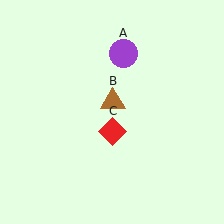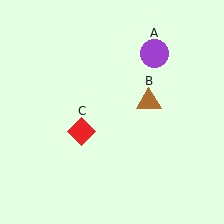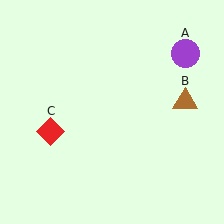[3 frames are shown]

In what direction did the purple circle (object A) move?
The purple circle (object A) moved right.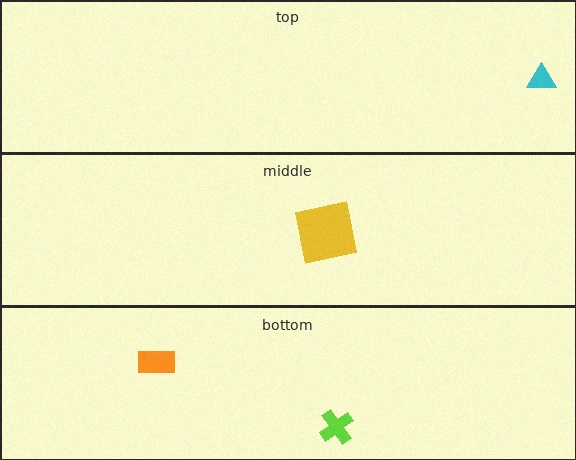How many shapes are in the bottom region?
2.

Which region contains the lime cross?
The bottom region.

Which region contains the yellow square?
The middle region.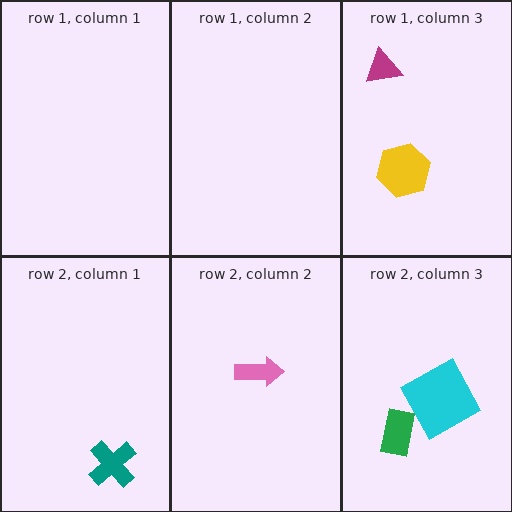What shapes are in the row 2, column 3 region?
The green rectangle, the cyan square.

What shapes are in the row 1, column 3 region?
The magenta triangle, the yellow hexagon.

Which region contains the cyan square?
The row 2, column 3 region.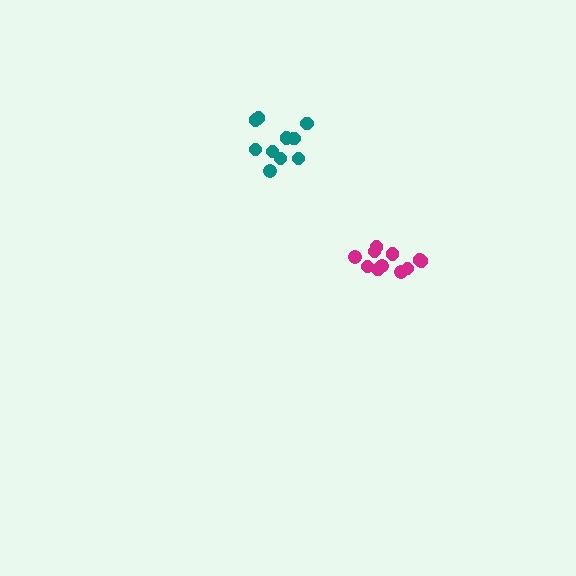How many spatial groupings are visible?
There are 2 spatial groupings.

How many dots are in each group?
Group 1: 12 dots, Group 2: 10 dots (22 total).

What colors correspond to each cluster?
The clusters are colored: magenta, teal.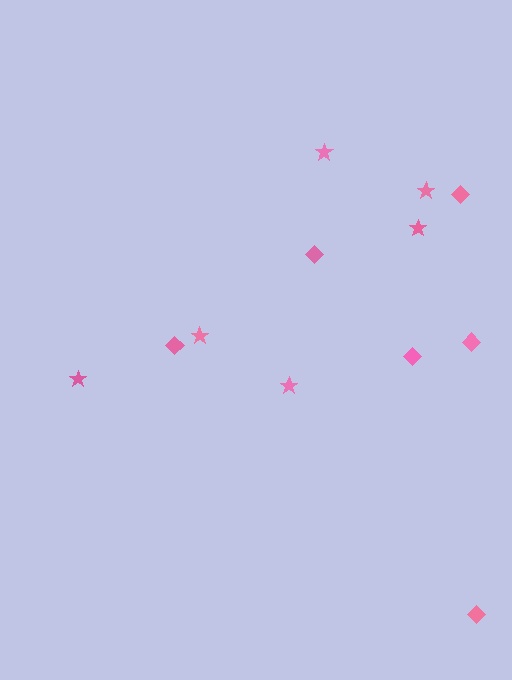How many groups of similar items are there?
There are 2 groups: one group of diamonds (6) and one group of stars (6).